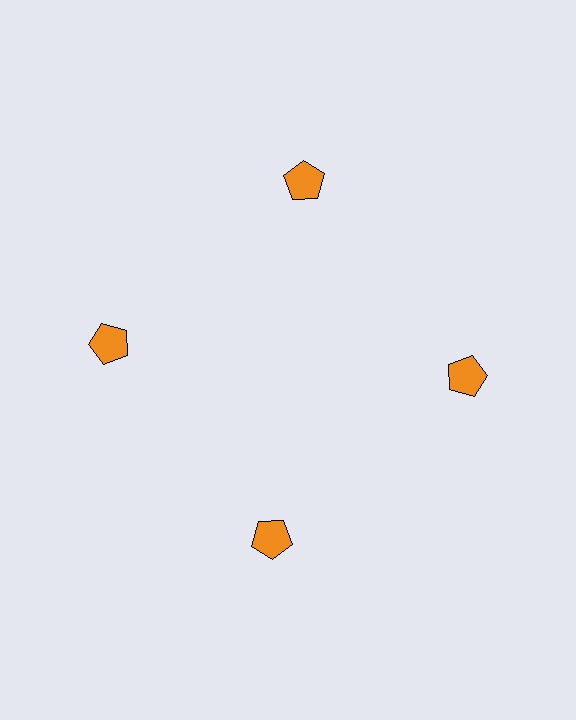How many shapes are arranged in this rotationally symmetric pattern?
There are 4 shapes, arranged in 4 groups of 1.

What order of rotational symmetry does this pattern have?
This pattern has 4-fold rotational symmetry.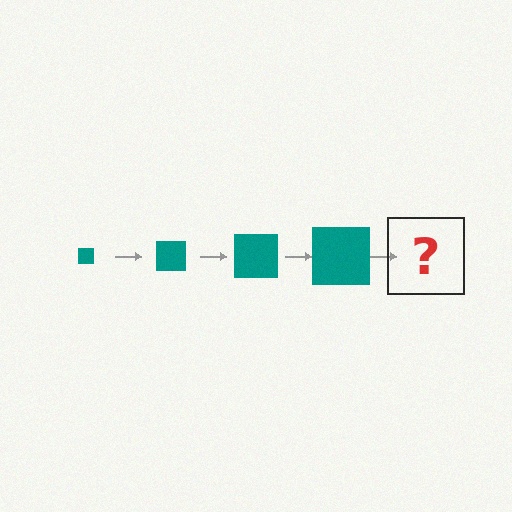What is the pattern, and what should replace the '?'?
The pattern is that the square gets progressively larger each step. The '?' should be a teal square, larger than the previous one.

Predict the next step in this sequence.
The next step is a teal square, larger than the previous one.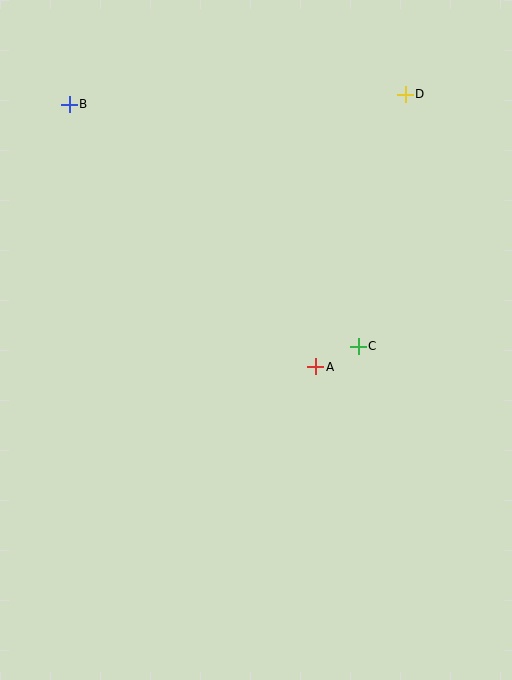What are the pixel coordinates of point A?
Point A is at (316, 367).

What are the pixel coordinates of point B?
Point B is at (69, 104).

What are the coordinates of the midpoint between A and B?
The midpoint between A and B is at (193, 235).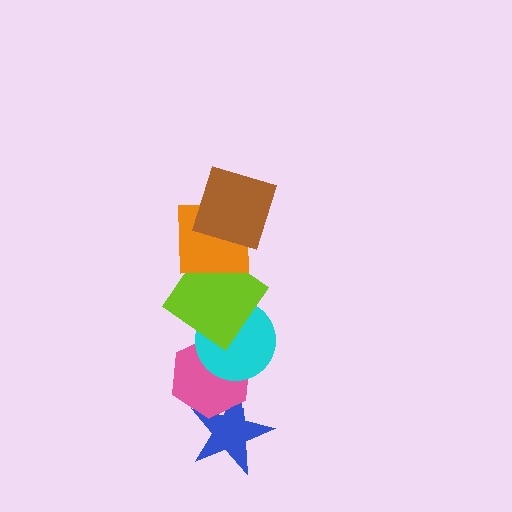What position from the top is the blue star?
The blue star is 6th from the top.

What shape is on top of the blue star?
The pink hexagon is on top of the blue star.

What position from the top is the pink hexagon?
The pink hexagon is 5th from the top.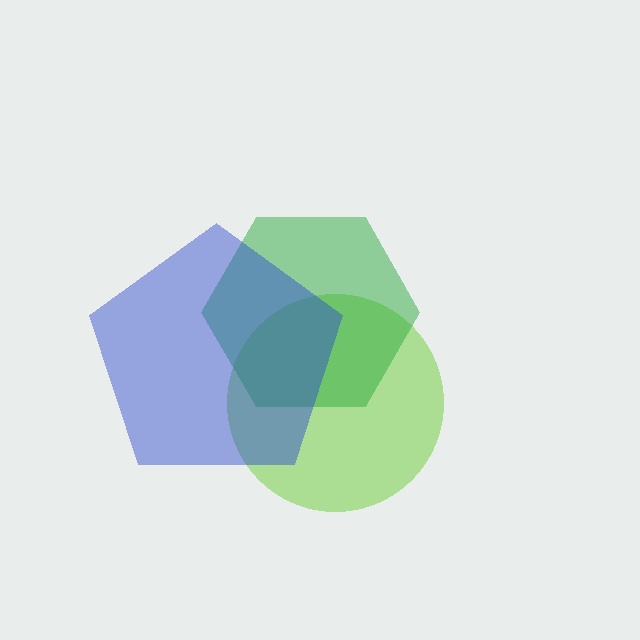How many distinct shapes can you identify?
There are 3 distinct shapes: a lime circle, a green hexagon, a blue pentagon.